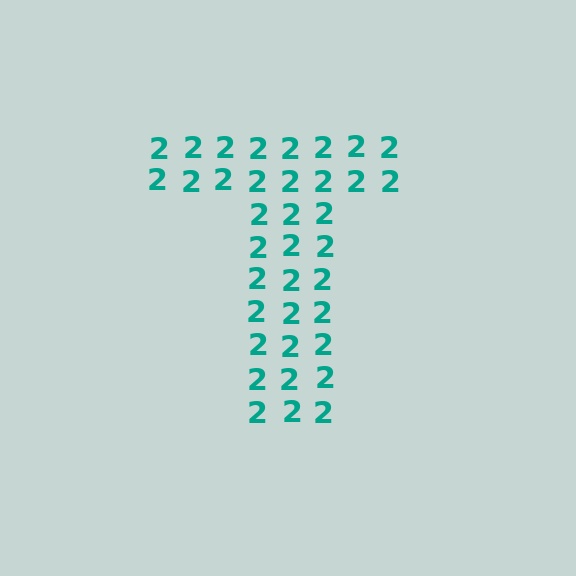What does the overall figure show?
The overall figure shows the letter T.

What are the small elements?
The small elements are digit 2's.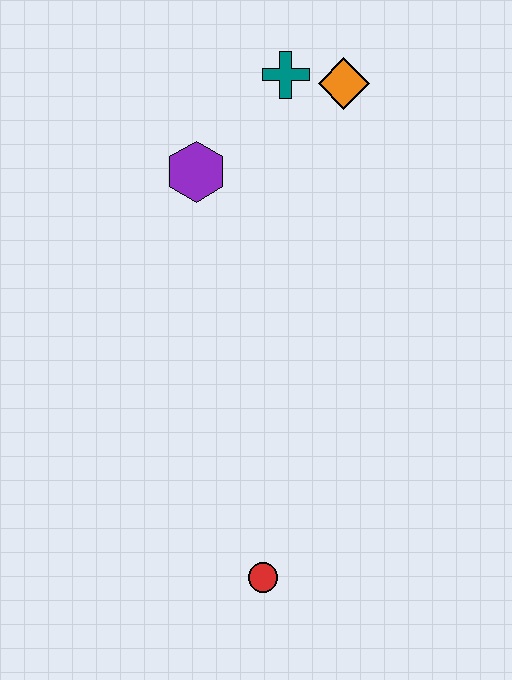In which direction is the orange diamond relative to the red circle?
The orange diamond is above the red circle.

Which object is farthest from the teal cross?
The red circle is farthest from the teal cross.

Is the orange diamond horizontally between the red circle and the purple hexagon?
No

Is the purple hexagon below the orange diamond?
Yes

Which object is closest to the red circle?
The purple hexagon is closest to the red circle.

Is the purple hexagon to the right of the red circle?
No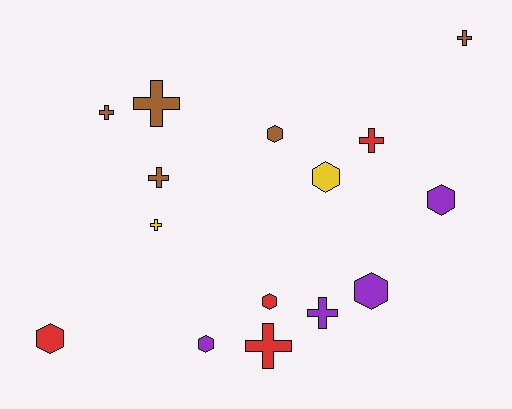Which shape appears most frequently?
Cross, with 8 objects.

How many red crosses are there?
There are 2 red crosses.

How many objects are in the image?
There are 15 objects.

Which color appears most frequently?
Brown, with 5 objects.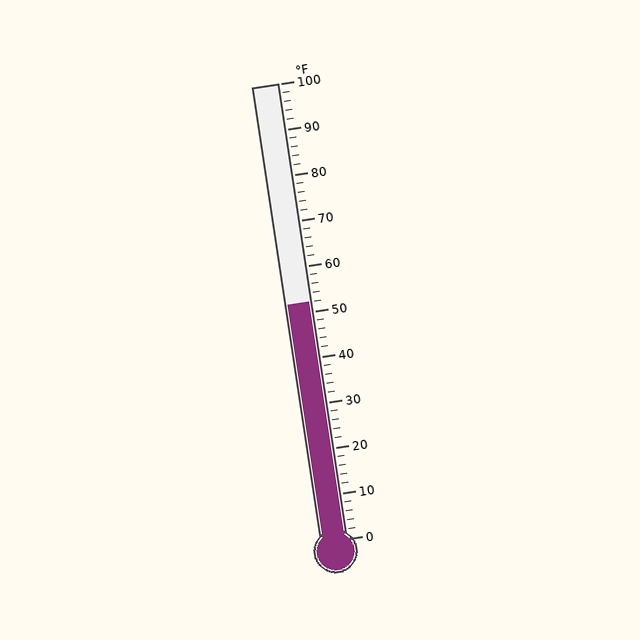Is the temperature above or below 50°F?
The temperature is above 50°F.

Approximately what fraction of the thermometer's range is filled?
The thermometer is filled to approximately 50% of its range.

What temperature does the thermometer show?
The thermometer shows approximately 52°F.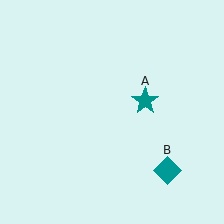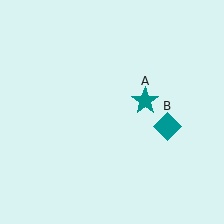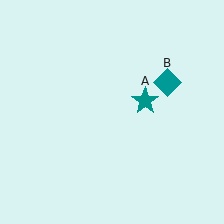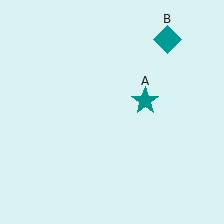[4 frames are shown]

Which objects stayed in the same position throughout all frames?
Teal star (object A) remained stationary.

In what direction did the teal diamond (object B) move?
The teal diamond (object B) moved up.